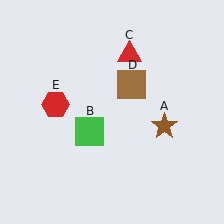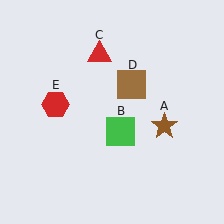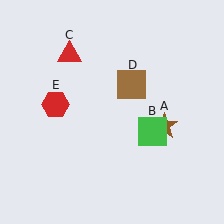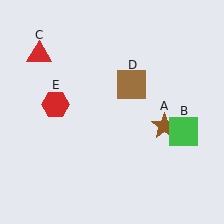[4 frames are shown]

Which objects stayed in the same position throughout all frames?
Brown star (object A) and brown square (object D) and red hexagon (object E) remained stationary.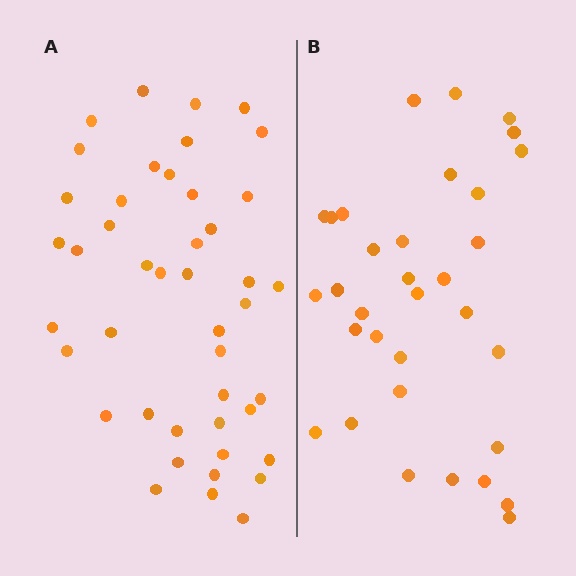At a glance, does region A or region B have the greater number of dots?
Region A (the left region) has more dots.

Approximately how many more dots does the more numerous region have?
Region A has roughly 12 or so more dots than region B.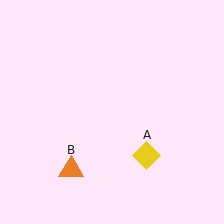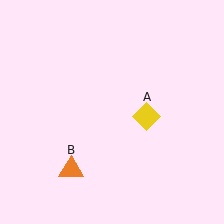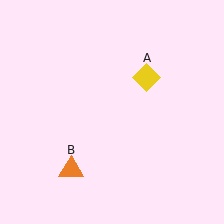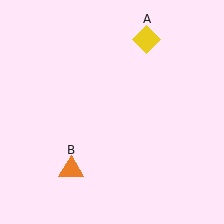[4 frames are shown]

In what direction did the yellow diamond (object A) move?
The yellow diamond (object A) moved up.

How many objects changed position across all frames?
1 object changed position: yellow diamond (object A).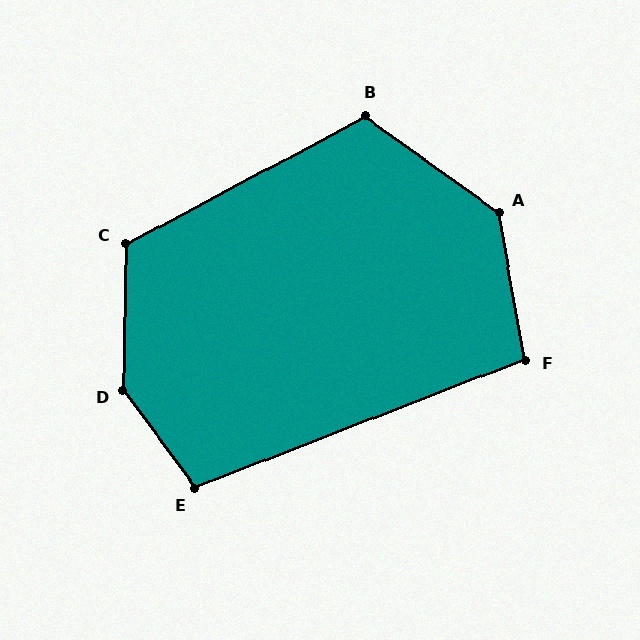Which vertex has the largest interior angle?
D, at approximately 143 degrees.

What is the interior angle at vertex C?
Approximately 119 degrees (obtuse).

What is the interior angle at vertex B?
Approximately 116 degrees (obtuse).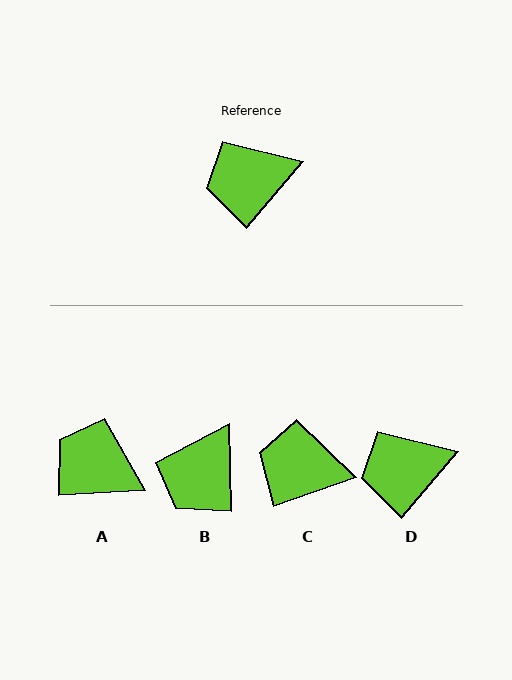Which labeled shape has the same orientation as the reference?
D.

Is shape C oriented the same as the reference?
No, it is off by about 30 degrees.